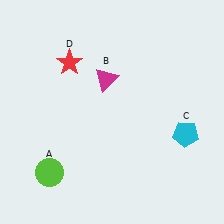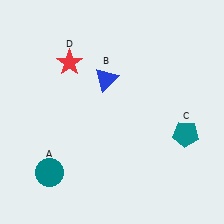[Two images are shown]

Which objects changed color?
A changed from lime to teal. B changed from magenta to blue. C changed from cyan to teal.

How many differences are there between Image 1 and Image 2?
There are 3 differences between the two images.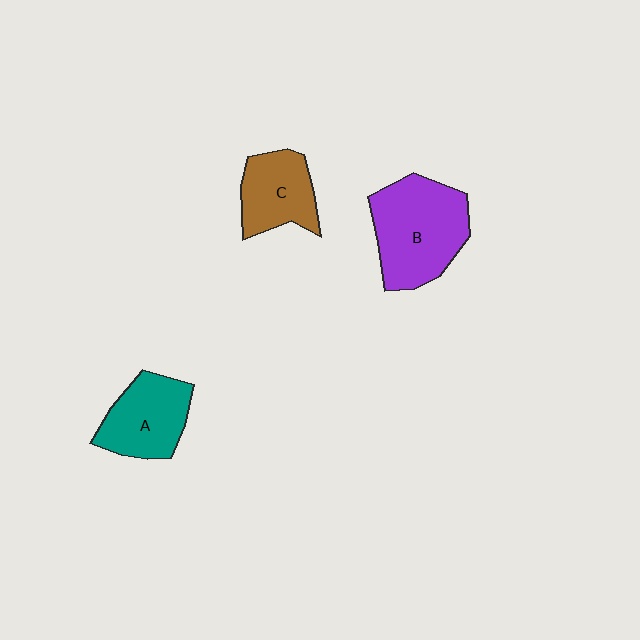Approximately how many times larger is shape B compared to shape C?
Approximately 1.6 times.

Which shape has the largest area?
Shape B (purple).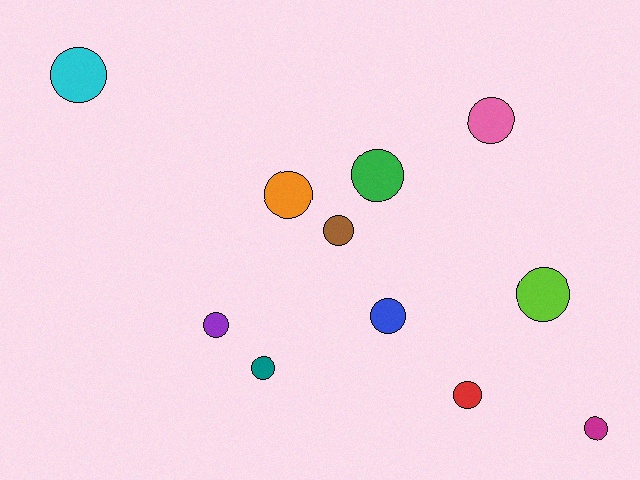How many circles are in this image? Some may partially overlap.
There are 11 circles.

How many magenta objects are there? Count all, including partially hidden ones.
There is 1 magenta object.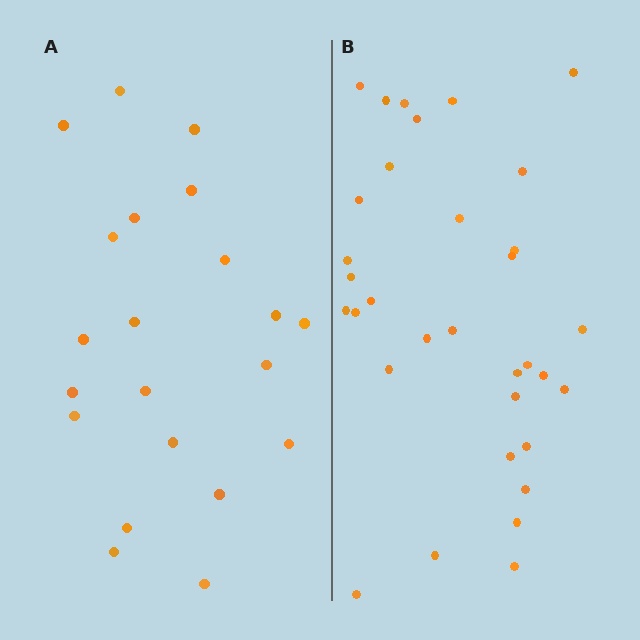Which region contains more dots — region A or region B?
Region B (the right region) has more dots.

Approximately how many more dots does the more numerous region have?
Region B has roughly 12 or so more dots than region A.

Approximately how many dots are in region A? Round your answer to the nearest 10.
About 20 dots. (The exact count is 21, which rounds to 20.)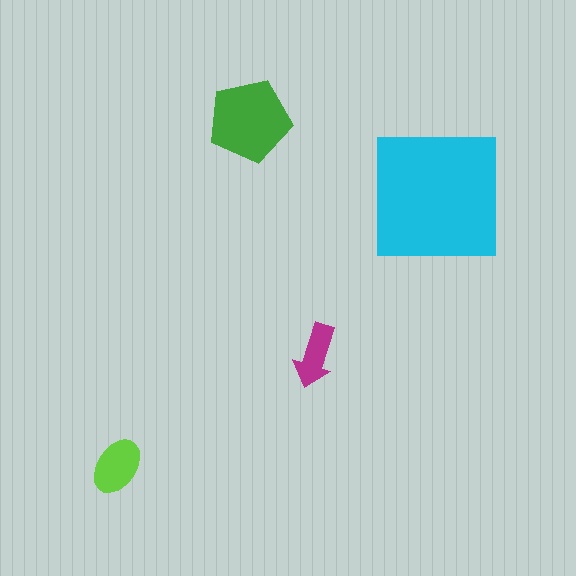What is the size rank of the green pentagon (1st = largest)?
2nd.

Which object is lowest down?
The lime ellipse is bottommost.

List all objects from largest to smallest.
The cyan square, the green pentagon, the lime ellipse, the magenta arrow.